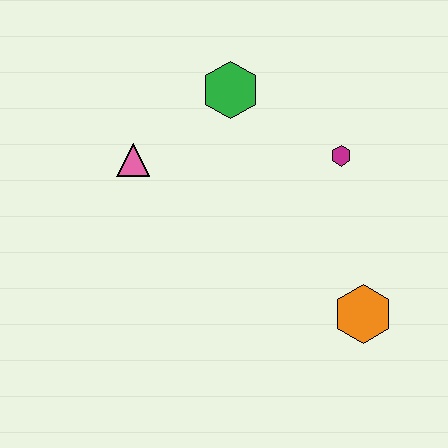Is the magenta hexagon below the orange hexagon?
No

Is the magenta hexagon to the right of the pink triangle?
Yes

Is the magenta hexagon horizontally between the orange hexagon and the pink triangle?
Yes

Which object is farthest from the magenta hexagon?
The pink triangle is farthest from the magenta hexagon.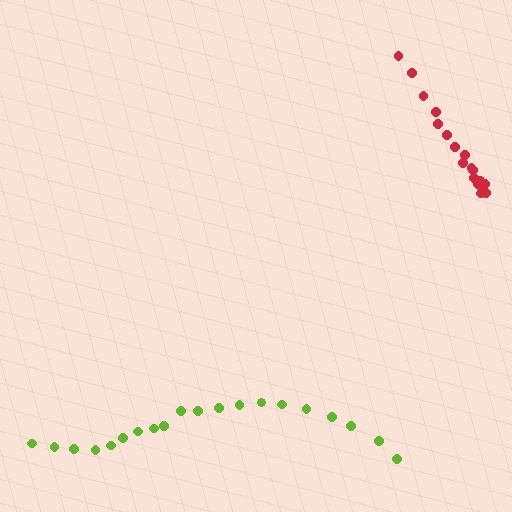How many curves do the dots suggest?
There are 2 distinct paths.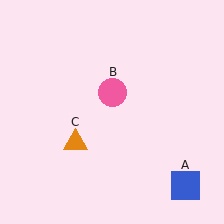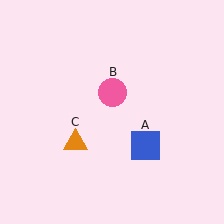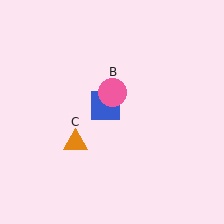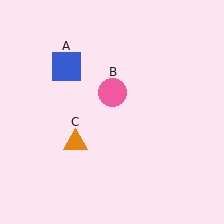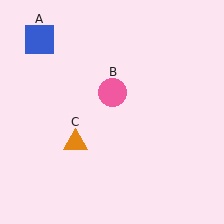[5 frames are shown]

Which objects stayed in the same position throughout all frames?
Pink circle (object B) and orange triangle (object C) remained stationary.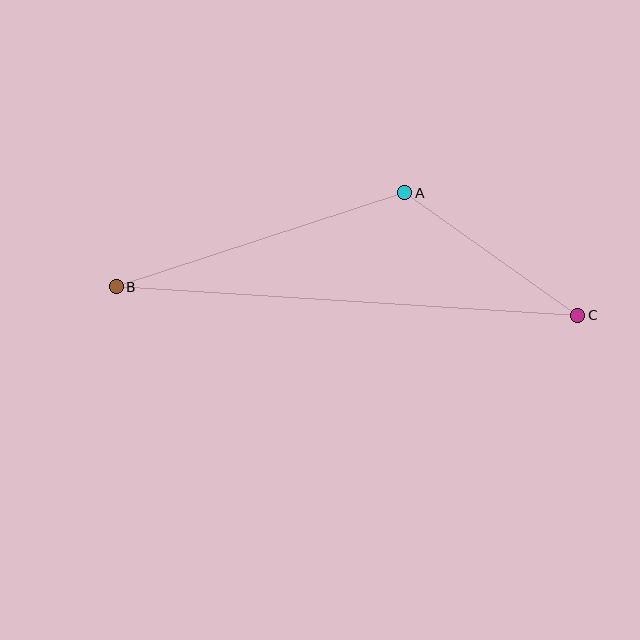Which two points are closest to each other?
Points A and C are closest to each other.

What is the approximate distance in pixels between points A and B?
The distance between A and B is approximately 303 pixels.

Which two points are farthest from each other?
Points B and C are farthest from each other.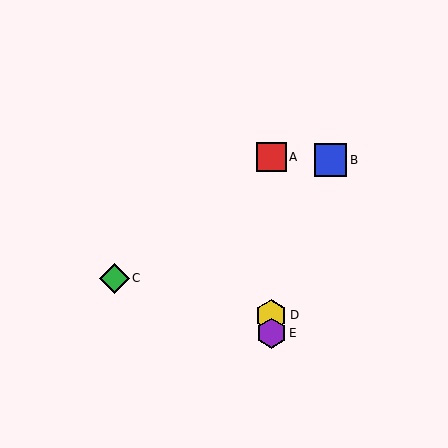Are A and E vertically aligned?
Yes, both are at x≈271.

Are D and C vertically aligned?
No, D is at x≈271 and C is at x≈114.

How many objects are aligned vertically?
3 objects (A, D, E) are aligned vertically.